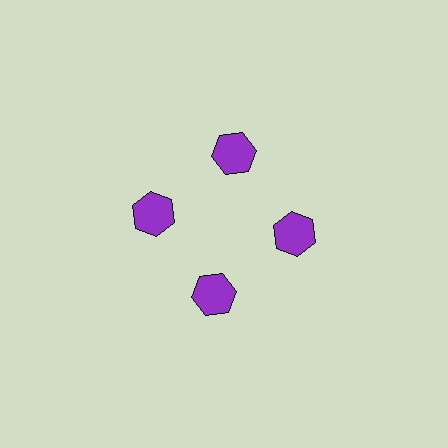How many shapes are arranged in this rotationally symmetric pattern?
There are 4 shapes, arranged in 4 groups of 1.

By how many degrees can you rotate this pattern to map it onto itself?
The pattern maps onto itself every 90 degrees of rotation.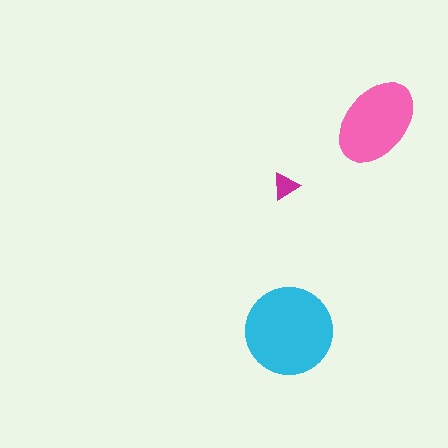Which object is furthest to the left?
The magenta triangle is leftmost.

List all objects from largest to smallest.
The cyan circle, the pink ellipse, the magenta triangle.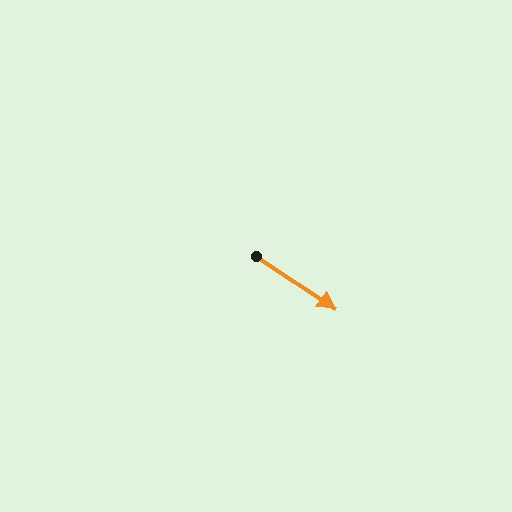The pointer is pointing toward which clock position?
Roughly 4 o'clock.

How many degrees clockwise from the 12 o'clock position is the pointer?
Approximately 124 degrees.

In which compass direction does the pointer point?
Southeast.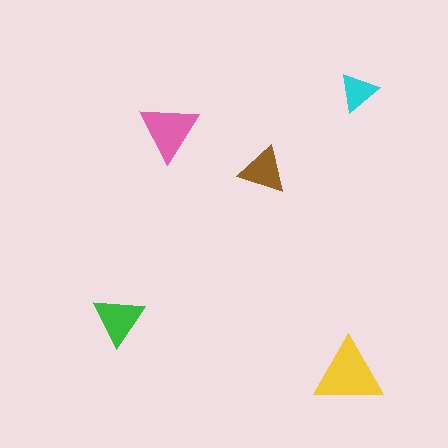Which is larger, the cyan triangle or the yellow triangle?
The yellow one.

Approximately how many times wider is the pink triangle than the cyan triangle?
About 1.5 times wider.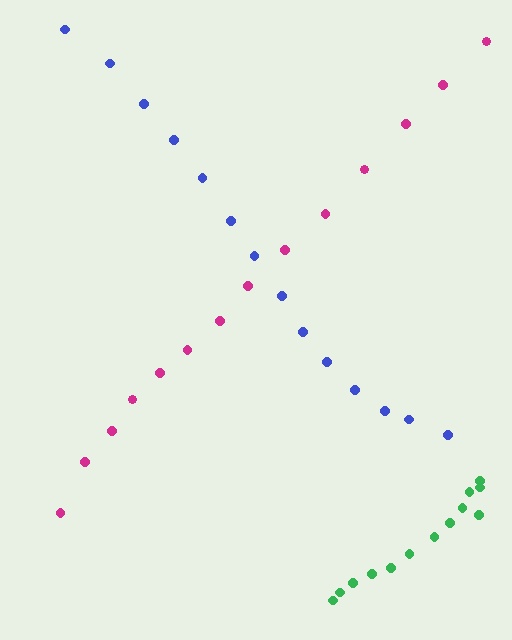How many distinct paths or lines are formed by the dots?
There are 3 distinct paths.